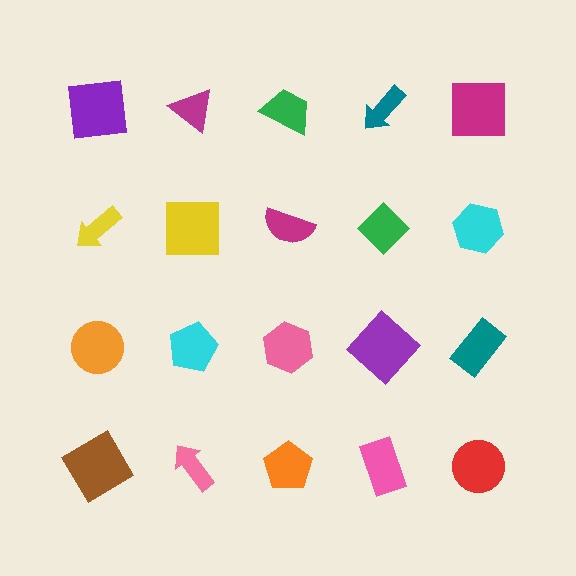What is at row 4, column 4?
A pink rectangle.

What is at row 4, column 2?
A pink arrow.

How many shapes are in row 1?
5 shapes.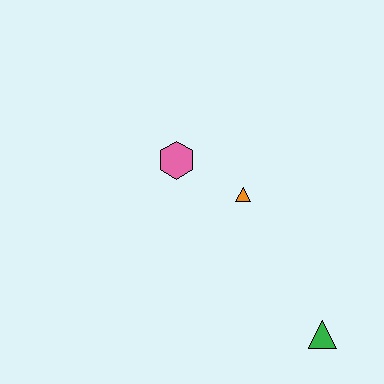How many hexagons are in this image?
There is 1 hexagon.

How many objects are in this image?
There are 3 objects.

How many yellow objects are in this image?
There are no yellow objects.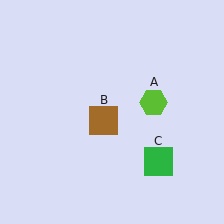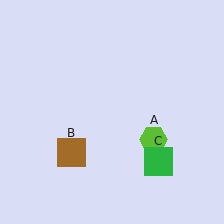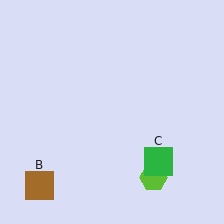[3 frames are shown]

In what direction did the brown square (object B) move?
The brown square (object B) moved down and to the left.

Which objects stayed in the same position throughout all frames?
Green square (object C) remained stationary.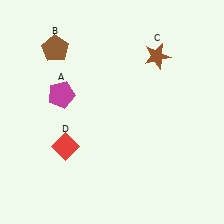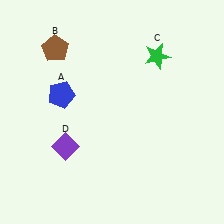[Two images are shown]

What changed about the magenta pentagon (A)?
In Image 1, A is magenta. In Image 2, it changed to blue.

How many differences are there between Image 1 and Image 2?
There are 3 differences between the two images.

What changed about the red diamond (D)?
In Image 1, D is red. In Image 2, it changed to purple.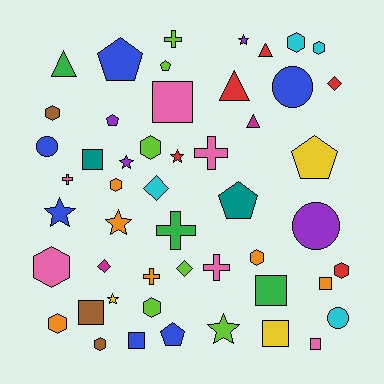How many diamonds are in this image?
There are 4 diamonds.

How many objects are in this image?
There are 50 objects.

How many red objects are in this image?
There are 5 red objects.